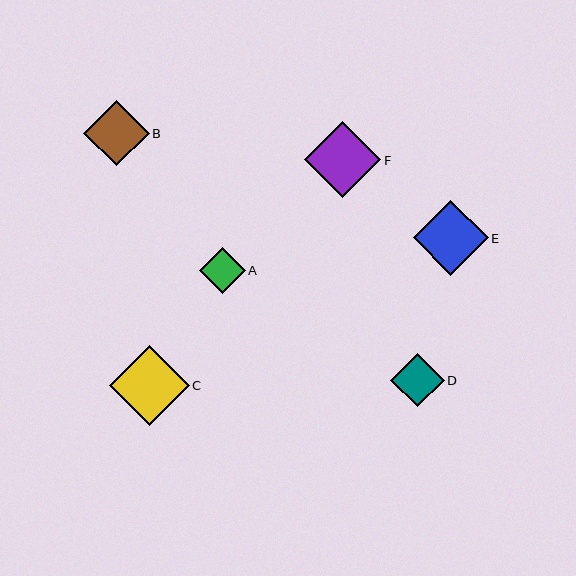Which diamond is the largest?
Diamond C is the largest with a size of approximately 80 pixels.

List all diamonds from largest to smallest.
From largest to smallest: C, F, E, B, D, A.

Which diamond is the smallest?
Diamond A is the smallest with a size of approximately 46 pixels.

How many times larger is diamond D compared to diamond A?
Diamond D is approximately 1.2 times the size of diamond A.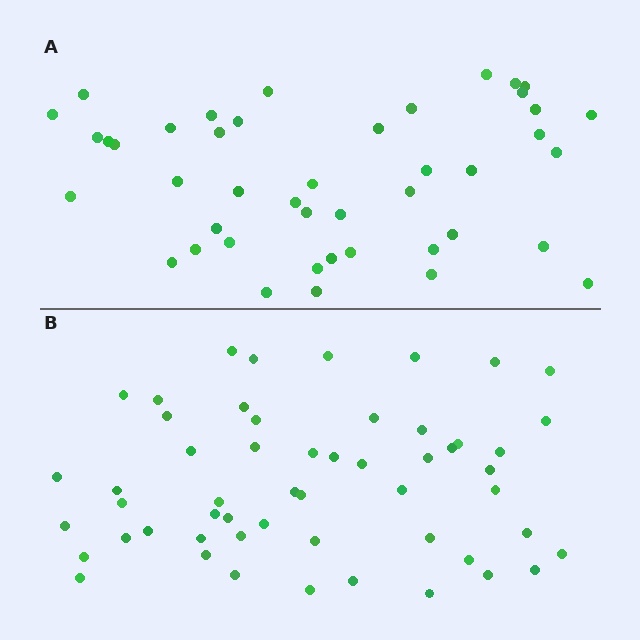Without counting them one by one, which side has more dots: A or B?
Region B (the bottom region) has more dots.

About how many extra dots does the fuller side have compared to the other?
Region B has roughly 10 or so more dots than region A.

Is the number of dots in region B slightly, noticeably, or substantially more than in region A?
Region B has only slightly more — the two regions are fairly close. The ratio is roughly 1.2 to 1.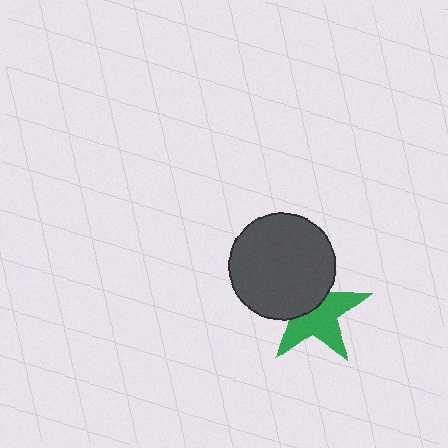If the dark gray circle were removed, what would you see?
You would see the complete green star.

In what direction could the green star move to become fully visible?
The green star could move toward the lower-right. That would shift it out from behind the dark gray circle entirely.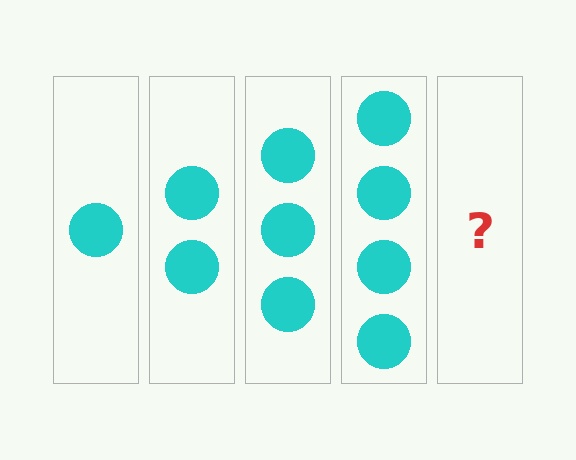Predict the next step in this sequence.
The next step is 5 circles.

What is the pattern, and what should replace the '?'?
The pattern is that each step adds one more circle. The '?' should be 5 circles.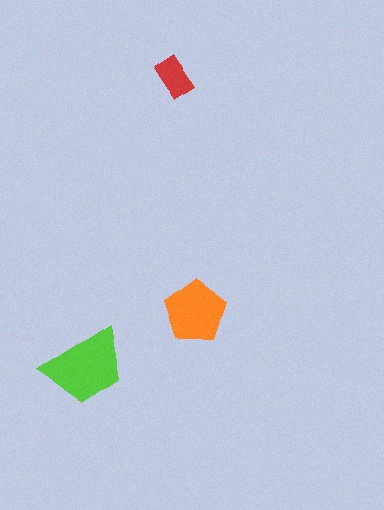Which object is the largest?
The lime trapezoid.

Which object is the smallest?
The red rectangle.